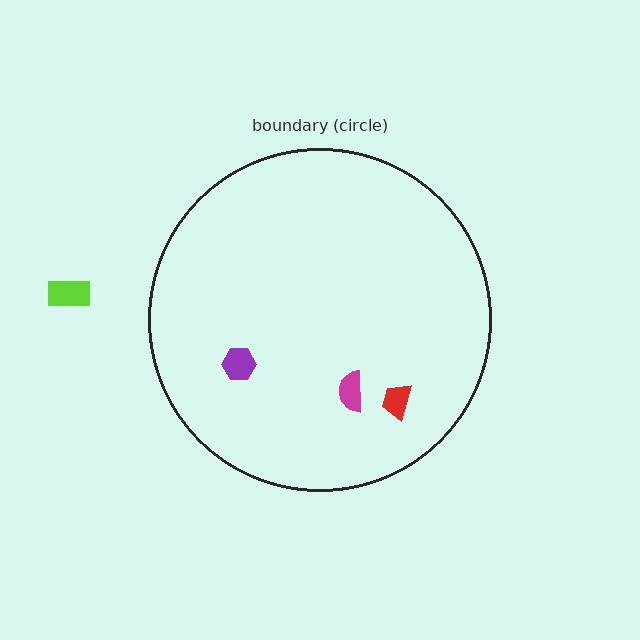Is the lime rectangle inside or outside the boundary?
Outside.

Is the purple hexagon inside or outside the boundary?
Inside.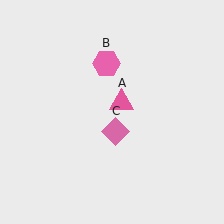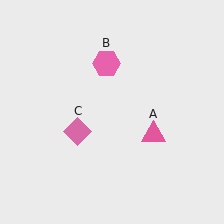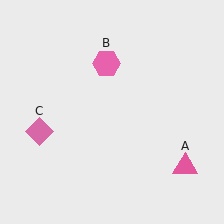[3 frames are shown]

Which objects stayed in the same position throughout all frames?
Pink hexagon (object B) remained stationary.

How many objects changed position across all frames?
2 objects changed position: pink triangle (object A), pink diamond (object C).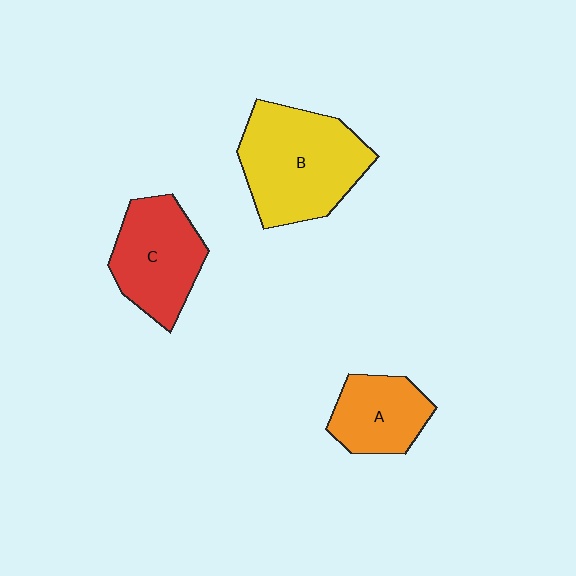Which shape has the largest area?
Shape B (yellow).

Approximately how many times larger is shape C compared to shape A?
Approximately 1.3 times.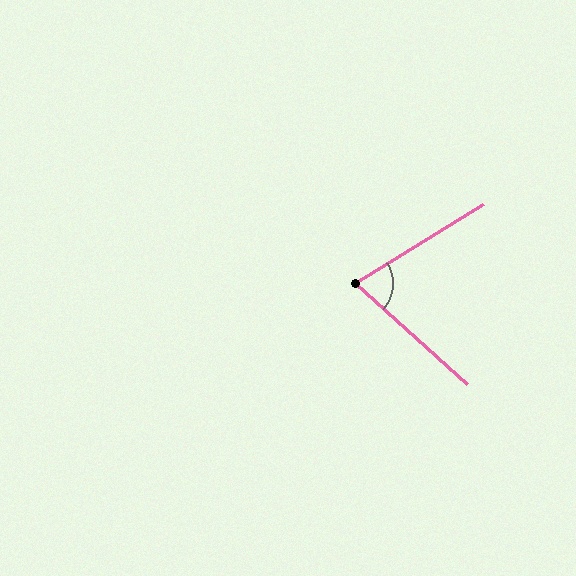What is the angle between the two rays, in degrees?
Approximately 73 degrees.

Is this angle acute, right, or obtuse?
It is acute.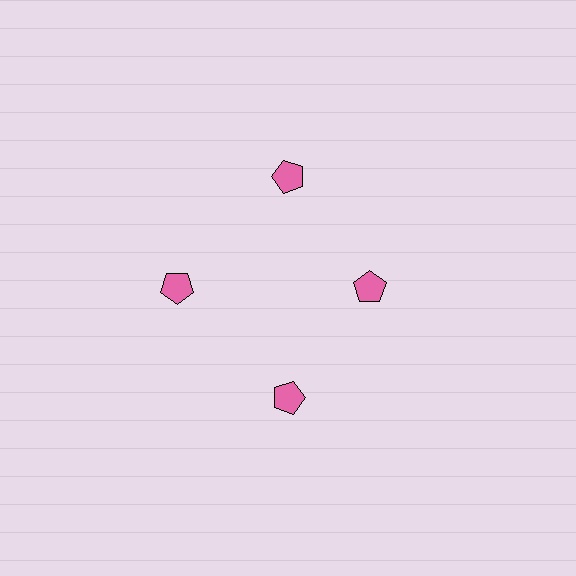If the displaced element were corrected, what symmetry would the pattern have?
It would have 4-fold rotational symmetry — the pattern would map onto itself every 90 degrees.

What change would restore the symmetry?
The symmetry would be restored by moving it outward, back onto the ring so that all 4 pentagons sit at equal angles and equal distance from the center.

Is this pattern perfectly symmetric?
No. The 4 pink pentagons are arranged in a ring, but one element near the 3 o'clock position is pulled inward toward the center, breaking the 4-fold rotational symmetry.